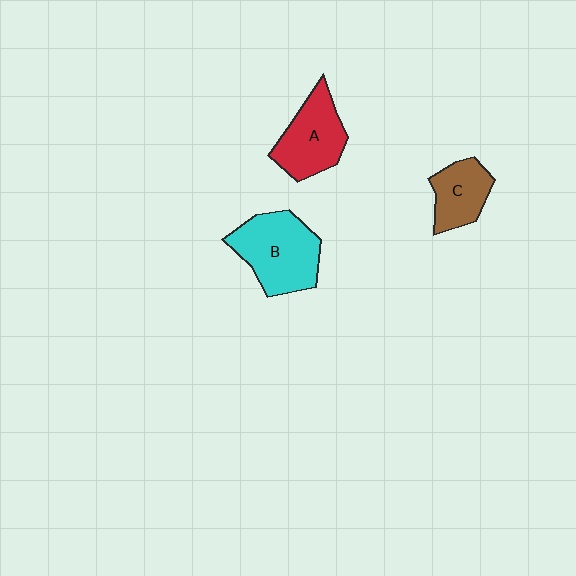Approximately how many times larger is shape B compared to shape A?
Approximately 1.2 times.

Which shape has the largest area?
Shape B (cyan).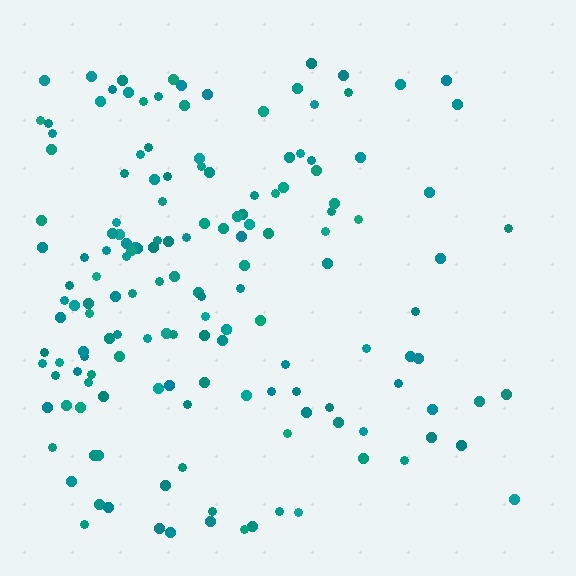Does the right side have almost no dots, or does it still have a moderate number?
Still a moderate number, just noticeably fewer than the left.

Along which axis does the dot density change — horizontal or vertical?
Horizontal.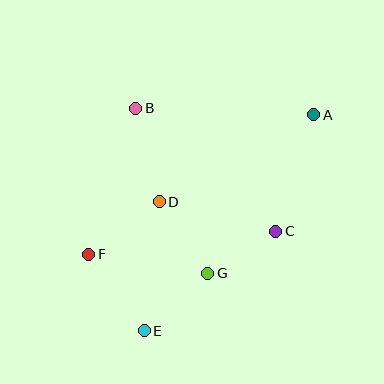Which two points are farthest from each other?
Points A and E are farthest from each other.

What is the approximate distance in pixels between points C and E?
The distance between C and E is approximately 165 pixels.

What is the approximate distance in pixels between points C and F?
The distance between C and F is approximately 188 pixels.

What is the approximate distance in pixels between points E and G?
The distance between E and G is approximately 86 pixels.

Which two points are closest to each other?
Points C and G are closest to each other.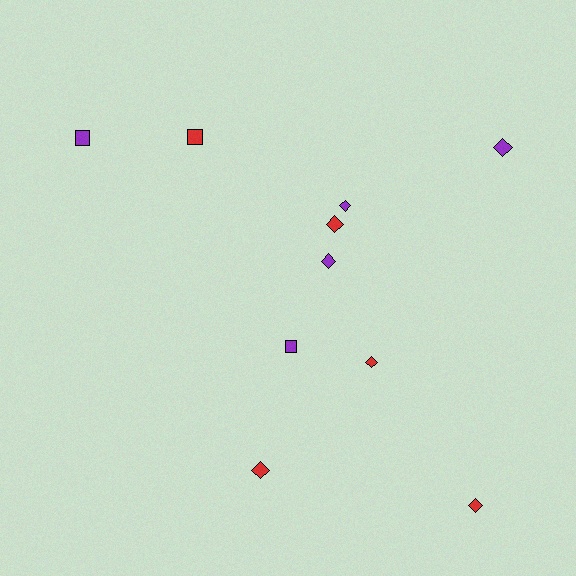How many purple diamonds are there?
There are 3 purple diamonds.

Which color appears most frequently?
Red, with 5 objects.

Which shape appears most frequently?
Diamond, with 7 objects.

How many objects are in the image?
There are 10 objects.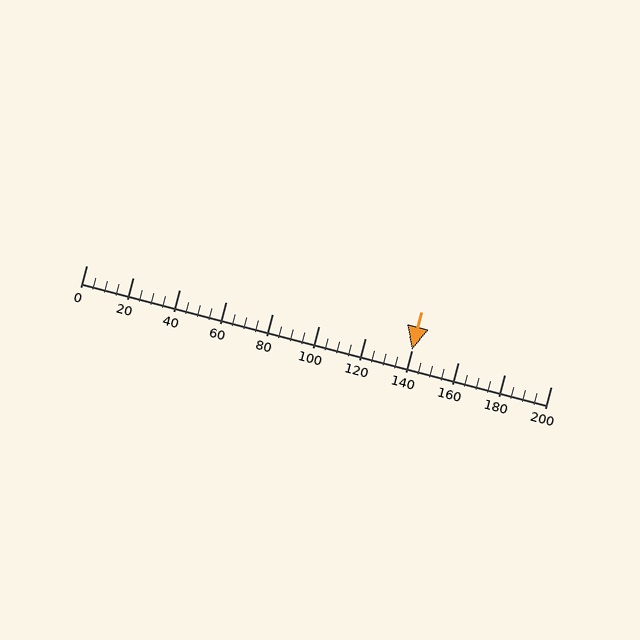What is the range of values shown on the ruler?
The ruler shows values from 0 to 200.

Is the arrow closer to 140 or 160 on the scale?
The arrow is closer to 140.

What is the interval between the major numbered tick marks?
The major tick marks are spaced 20 units apart.